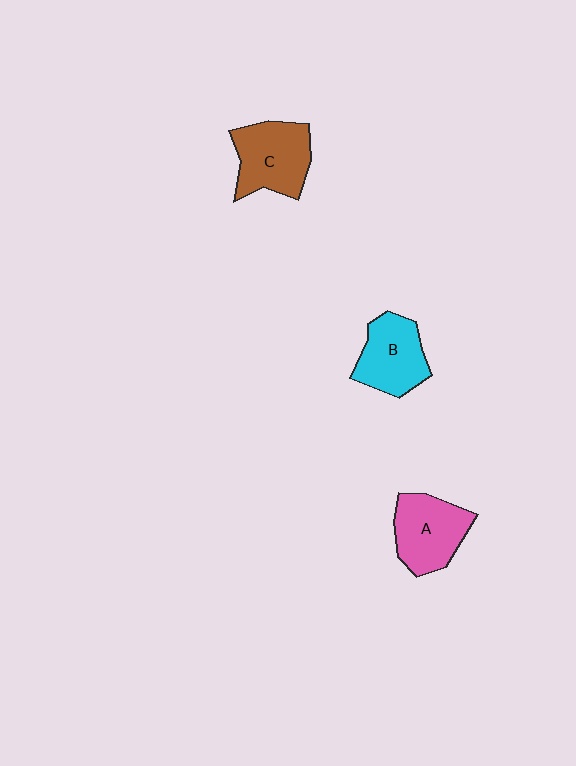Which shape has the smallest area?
Shape B (cyan).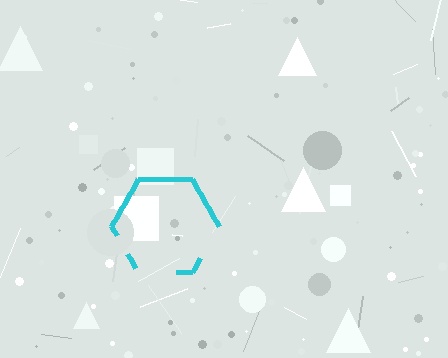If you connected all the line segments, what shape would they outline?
They would outline a hexagon.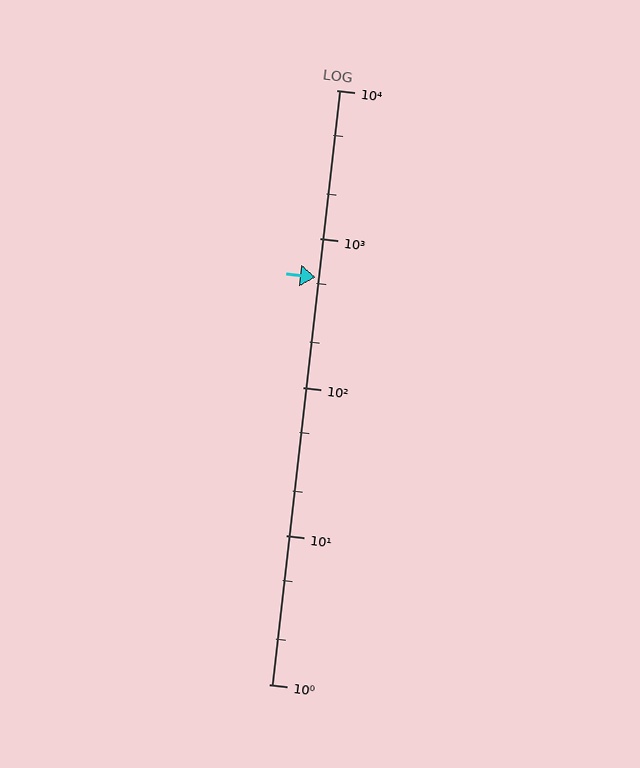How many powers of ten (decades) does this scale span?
The scale spans 4 decades, from 1 to 10000.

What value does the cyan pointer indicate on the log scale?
The pointer indicates approximately 550.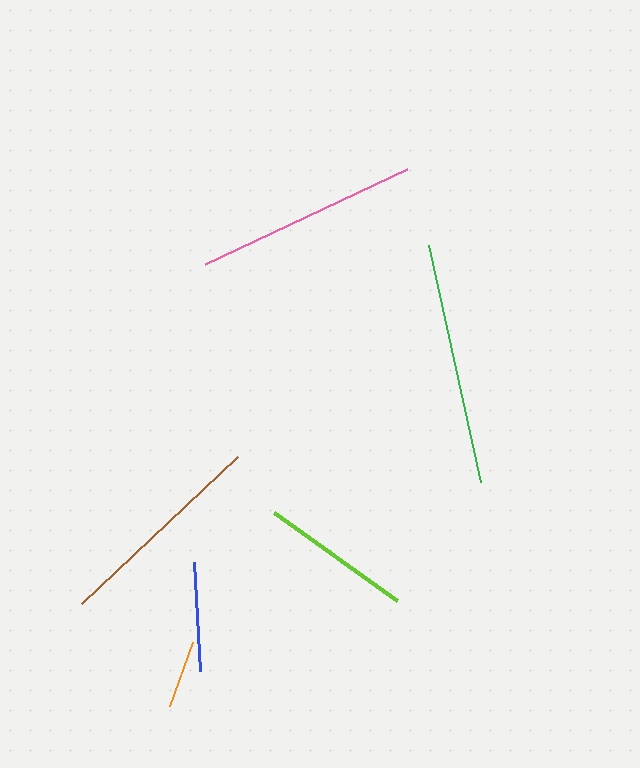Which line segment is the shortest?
The orange line is the shortest at approximately 68 pixels.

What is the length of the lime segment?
The lime segment is approximately 150 pixels long.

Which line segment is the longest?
The green line is the longest at approximately 242 pixels.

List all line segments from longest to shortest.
From longest to shortest: green, pink, brown, lime, blue, orange.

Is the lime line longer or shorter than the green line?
The green line is longer than the lime line.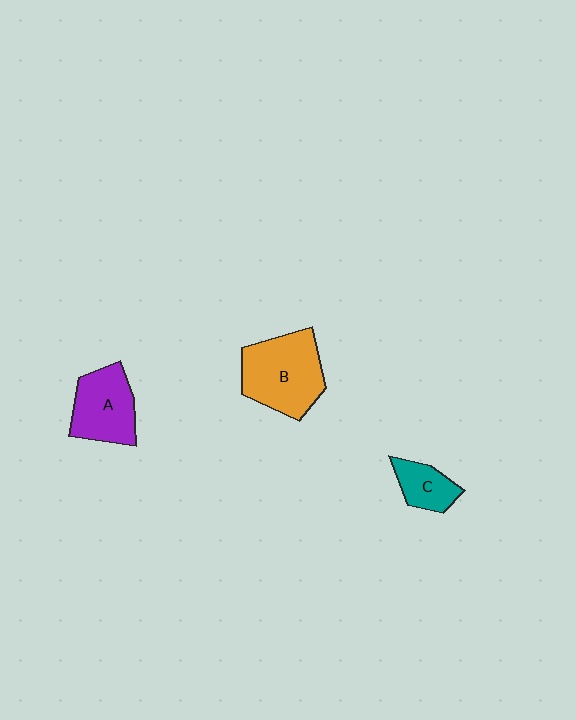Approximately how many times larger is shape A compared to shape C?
Approximately 1.7 times.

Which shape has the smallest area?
Shape C (teal).